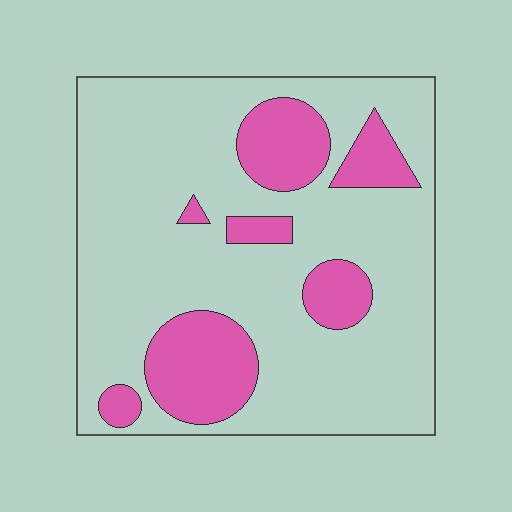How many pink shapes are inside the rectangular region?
7.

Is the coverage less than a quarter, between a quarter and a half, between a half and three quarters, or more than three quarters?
Less than a quarter.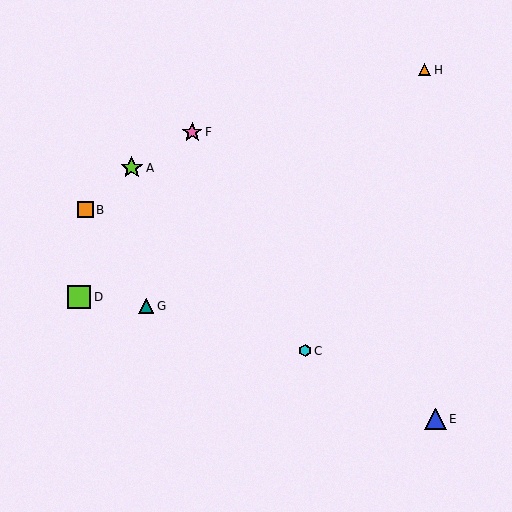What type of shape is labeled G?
Shape G is a teal triangle.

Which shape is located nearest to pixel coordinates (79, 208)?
The orange square (labeled B) at (86, 210) is nearest to that location.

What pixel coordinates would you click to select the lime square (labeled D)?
Click at (79, 297) to select the lime square D.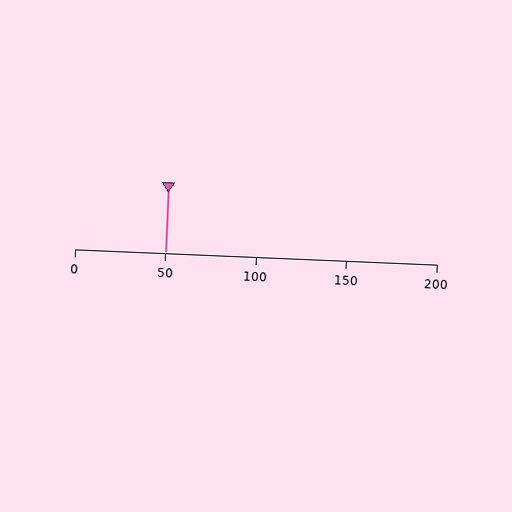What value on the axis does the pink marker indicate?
The marker indicates approximately 50.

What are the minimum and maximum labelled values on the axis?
The axis runs from 0 to 200.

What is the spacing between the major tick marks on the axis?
The major ticks are spaced 50 apart.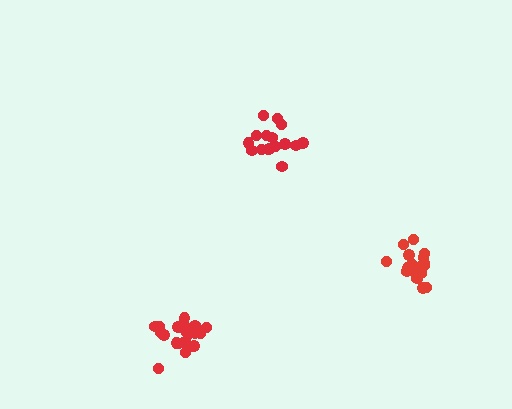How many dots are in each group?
Group 1: 20 dots, Group 2: 21 dots, Group 3: 16 dots (57 total).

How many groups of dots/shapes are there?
There are 3 groups.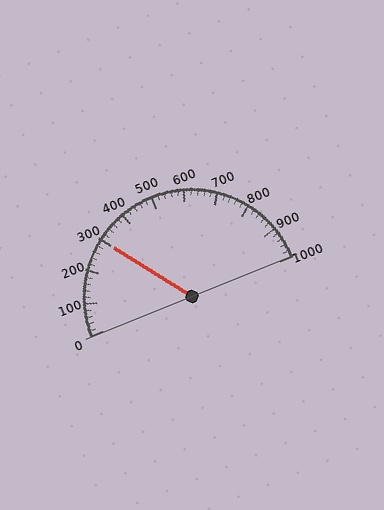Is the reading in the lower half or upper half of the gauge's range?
The reading is in the lower half of the range (0 to 1000).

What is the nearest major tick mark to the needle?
The nearest major tick mark is 300.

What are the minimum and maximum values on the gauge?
The gauge ranges from 0 to 1000.